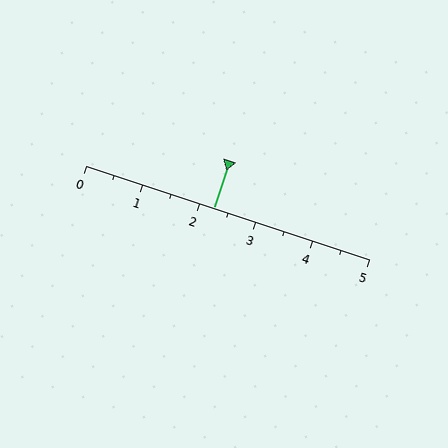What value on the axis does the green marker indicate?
The marker indicates approximately 2.2.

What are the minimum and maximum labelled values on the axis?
The axis runs from 0 to 5.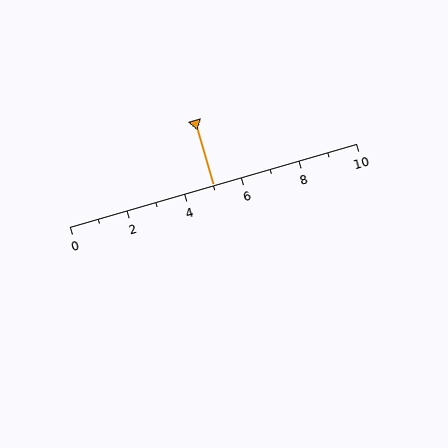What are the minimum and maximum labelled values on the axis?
The axis runs from 0 to 10.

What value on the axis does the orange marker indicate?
The marker indicates approximately 5.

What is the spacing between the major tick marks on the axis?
The major ticks are spaced 2 apart.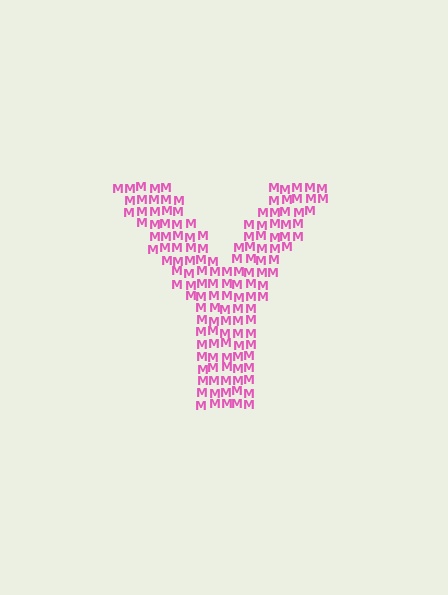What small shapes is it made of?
It is made of small letter M's.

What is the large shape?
The large shape is the letter Y.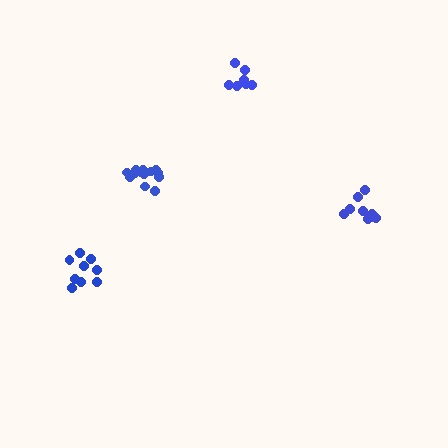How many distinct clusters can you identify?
There are 4 distinct clusters.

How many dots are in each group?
Group 1: 9 dots, Group 2: 13 dots, Group 3: 7 dots, Group 4: 9 dots (38 total).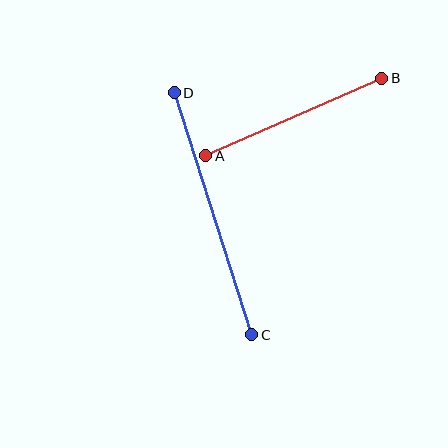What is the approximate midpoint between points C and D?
The midpoint is at approximately (213, 214) pixels.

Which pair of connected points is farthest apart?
Points C and D are farthest apart.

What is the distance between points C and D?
The distance is approximately 254 pixels.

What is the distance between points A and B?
The distance is approximately 192 pixels.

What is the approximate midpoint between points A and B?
The midpoint is at approximately (294, 117) pixels.